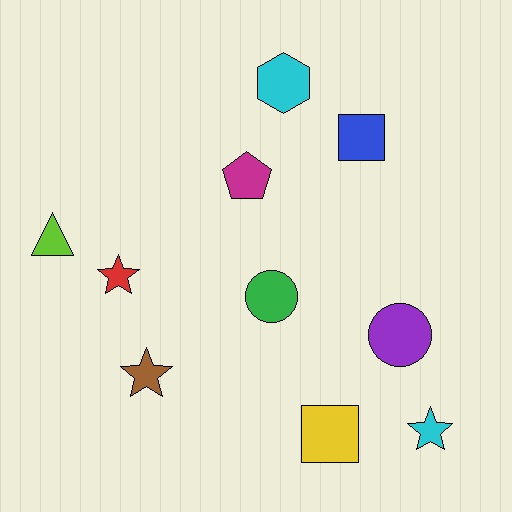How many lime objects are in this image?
There is 1 lime object.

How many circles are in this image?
There are 2 circles.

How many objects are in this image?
There are 10 objects.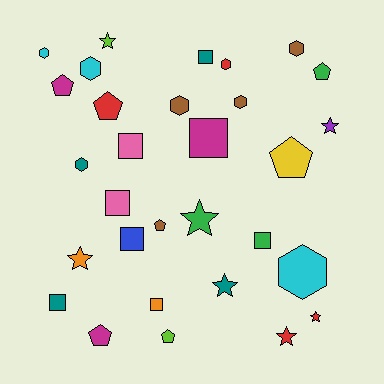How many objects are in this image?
There are 30 objects.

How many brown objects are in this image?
There are 4 brown objects.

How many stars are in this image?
There are 7 stars.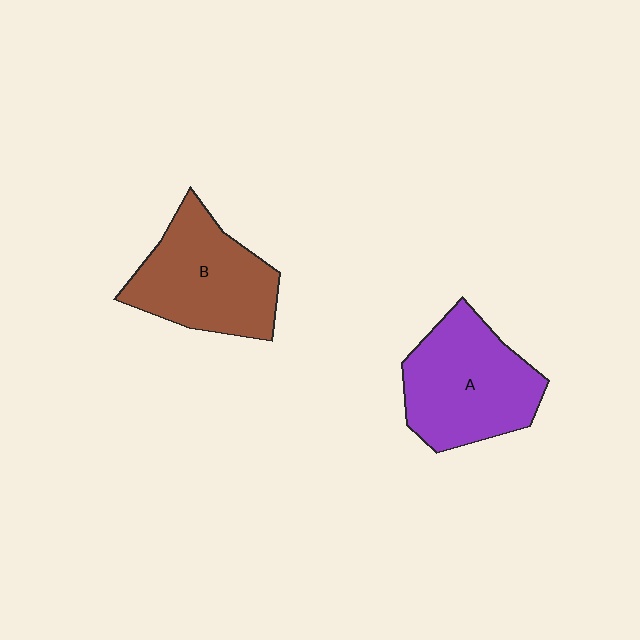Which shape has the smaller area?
Shape B (brown).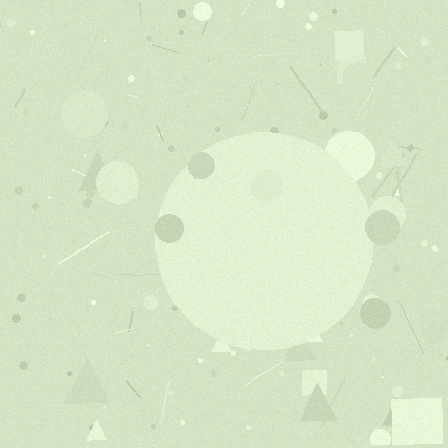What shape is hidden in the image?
A circle is hidden in the image.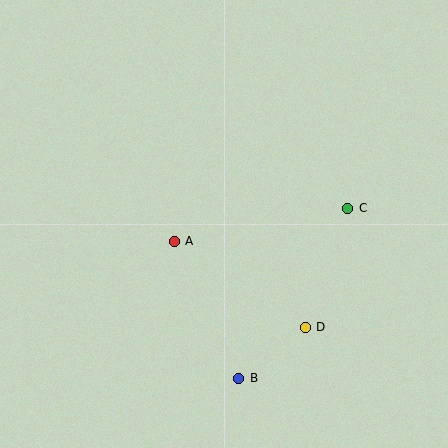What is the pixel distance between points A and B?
The distance between A and B is 152 pixels.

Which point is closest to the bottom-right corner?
Point D is closest to the bottom-right corner.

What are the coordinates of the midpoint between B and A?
The midpoint between B and A is at (206, 310).